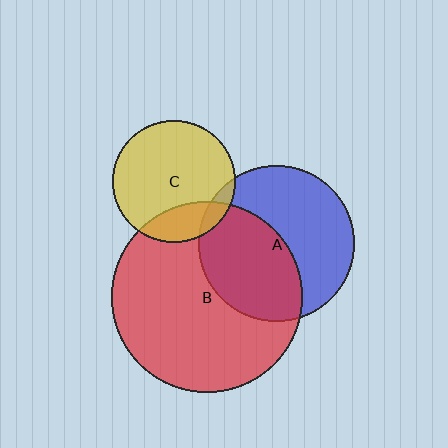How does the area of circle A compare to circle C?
Approximately 1.6 times.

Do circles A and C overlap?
Yes.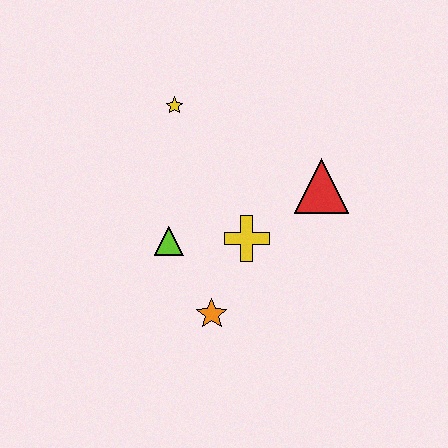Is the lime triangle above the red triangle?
No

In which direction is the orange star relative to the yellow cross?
The orange star is below the yellow cross.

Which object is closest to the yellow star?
The lime triangle is closest to the yellow star.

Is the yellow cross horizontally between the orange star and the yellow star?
No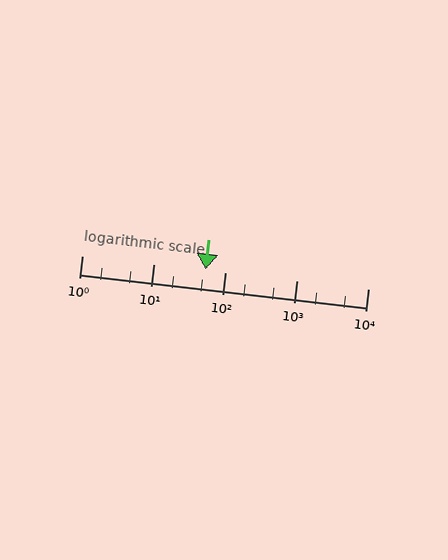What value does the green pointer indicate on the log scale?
The pointer indicates approximately 53.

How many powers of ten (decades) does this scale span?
The scale spans 4 decades, from 1 to 10000.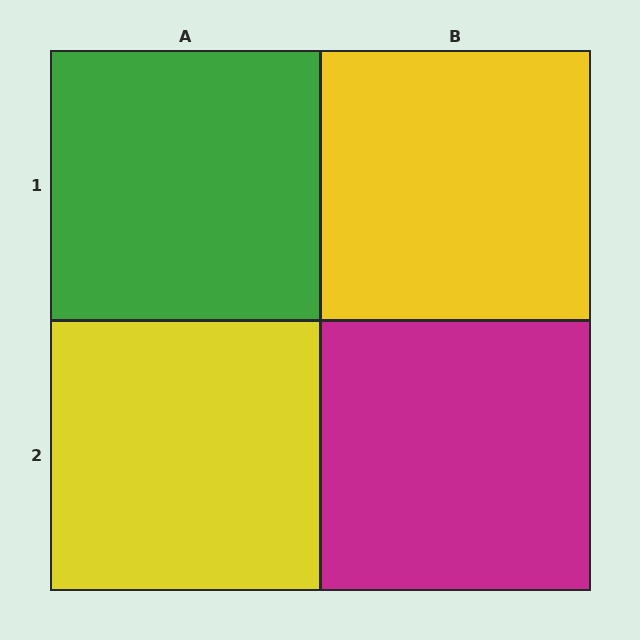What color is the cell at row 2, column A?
Yellow.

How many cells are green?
1 cell is green.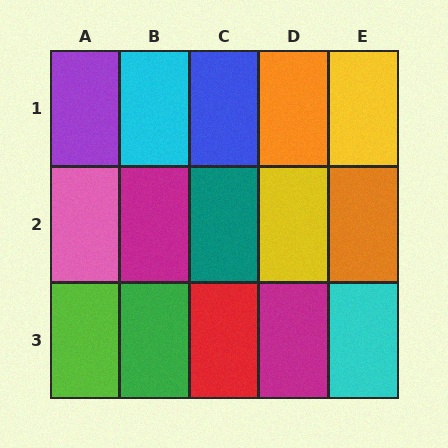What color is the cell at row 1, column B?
Cyan.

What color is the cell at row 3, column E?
Cyan.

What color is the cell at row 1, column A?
Purple.